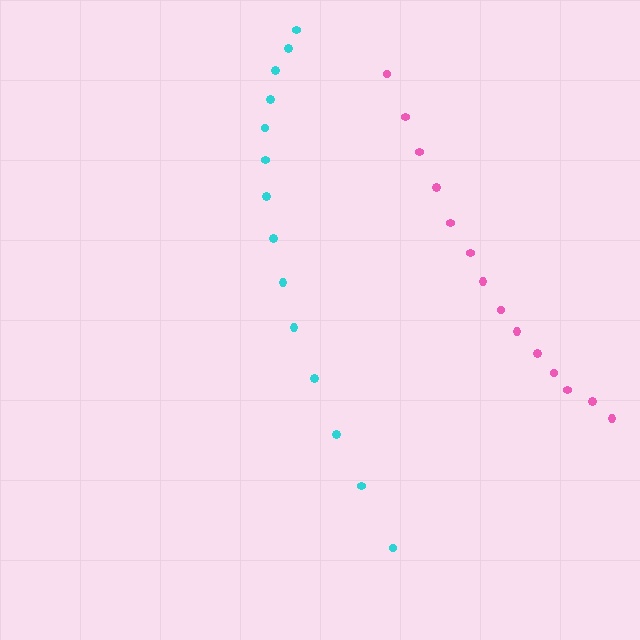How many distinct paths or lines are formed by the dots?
There are 2 distinct paths.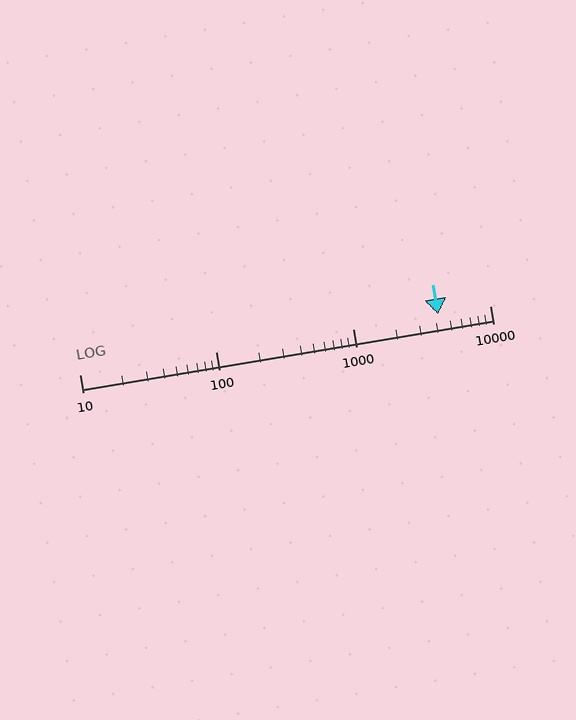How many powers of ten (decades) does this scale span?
The scale spans 3 decades, from 10 to 10000.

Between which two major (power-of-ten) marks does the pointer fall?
The pointer is between 1000 and 10000.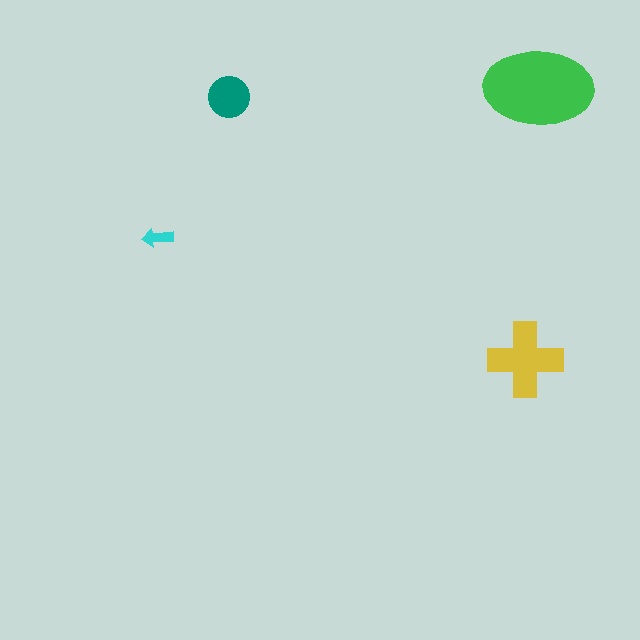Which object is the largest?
The green ellipse.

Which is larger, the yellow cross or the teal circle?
The yellow cross.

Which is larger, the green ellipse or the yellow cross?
The green ellipse.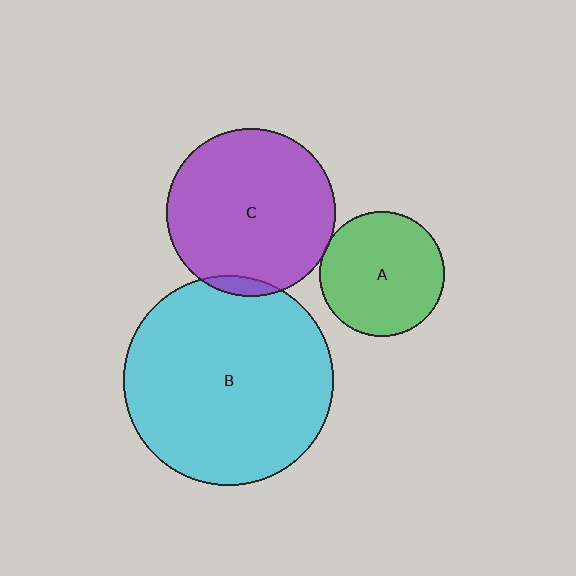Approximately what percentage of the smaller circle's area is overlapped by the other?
Approximately 5%.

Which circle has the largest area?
Circle B (cyan).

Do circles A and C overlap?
Yes.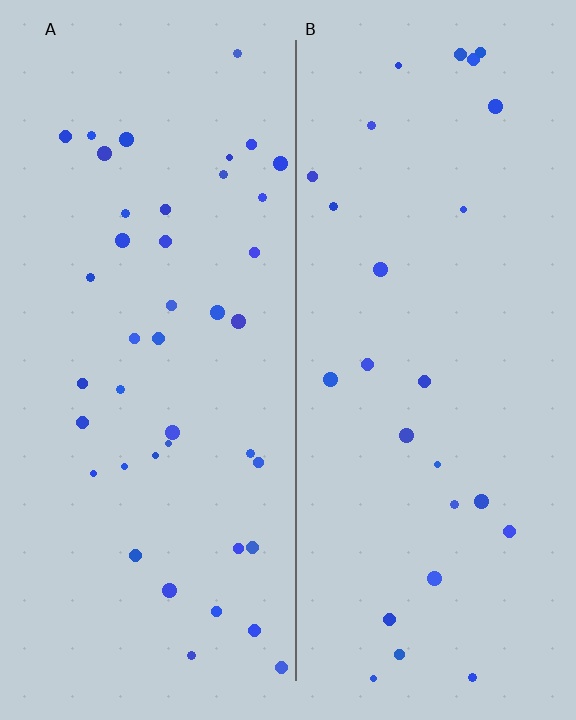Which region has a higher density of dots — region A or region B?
A (the left).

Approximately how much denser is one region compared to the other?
Approximately 1.6× — region A over region B.